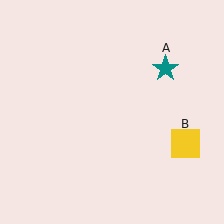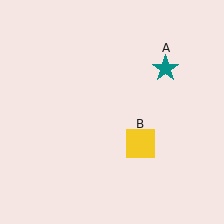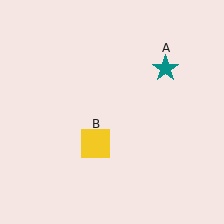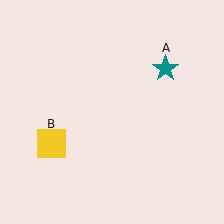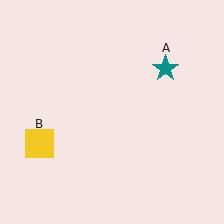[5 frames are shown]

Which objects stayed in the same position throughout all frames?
Teal star (object A) remained stationary.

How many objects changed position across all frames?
1 object changed position: yellow square (object B).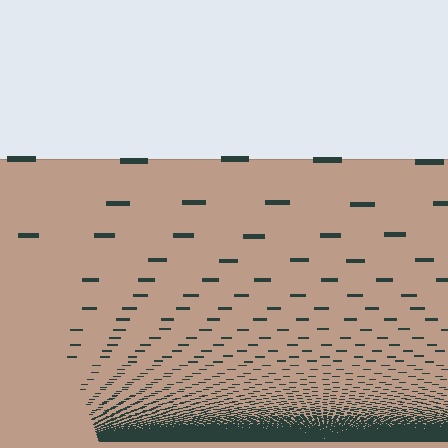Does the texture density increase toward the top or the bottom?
Density increases toward the bottom.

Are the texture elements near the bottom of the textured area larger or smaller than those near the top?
Smaller. The gradient is inverted — elements near the bottom are smaller and denser.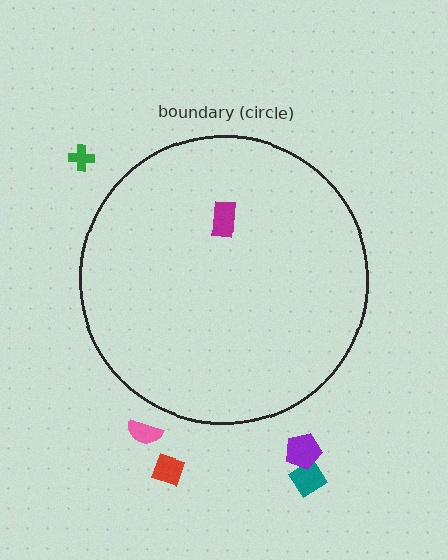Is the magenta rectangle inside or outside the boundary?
Inside.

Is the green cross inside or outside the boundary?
Outside.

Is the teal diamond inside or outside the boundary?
Outside.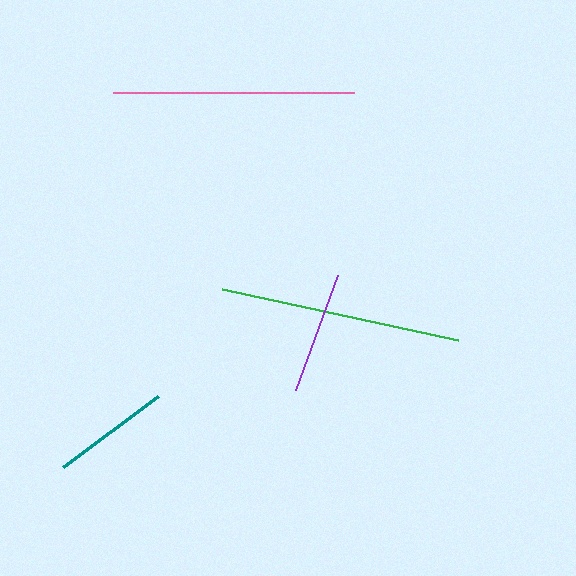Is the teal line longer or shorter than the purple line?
The purple line is longer than the teal line.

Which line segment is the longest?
The green line is the longest at approximately 242 pixels.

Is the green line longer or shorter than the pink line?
The green line is longer than the pink line.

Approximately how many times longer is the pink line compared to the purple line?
The pink line is approximately 2.0 times the length of the purple line.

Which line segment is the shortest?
The teal line is the shortest at approximately 119 pixels.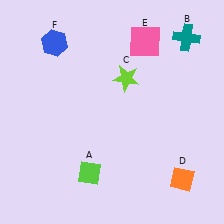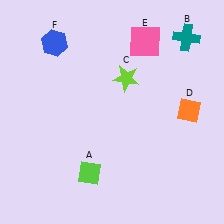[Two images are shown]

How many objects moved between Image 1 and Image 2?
1 object moved between the two images.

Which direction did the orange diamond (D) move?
The orange diamond (D) moved up.